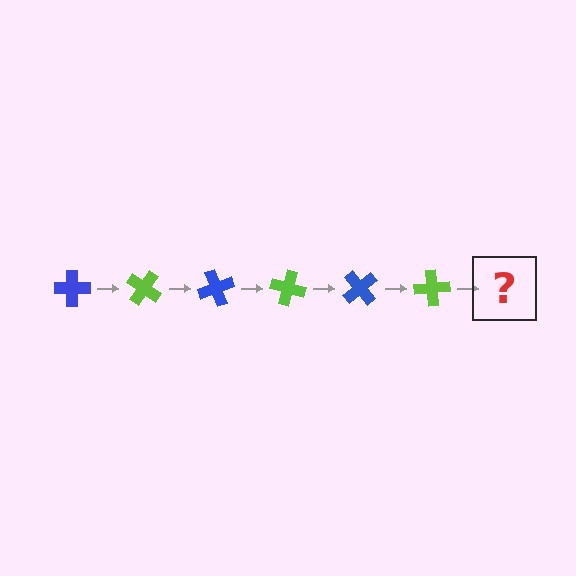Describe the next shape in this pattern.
It should be a blue cross, rotated 210 degrees from the start.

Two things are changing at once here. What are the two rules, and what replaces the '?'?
The two rules are that it rotates 35 degrees each step and the color cycles through blue and lime. The '?' should be a blue cross, rotated 210 degrees from the start.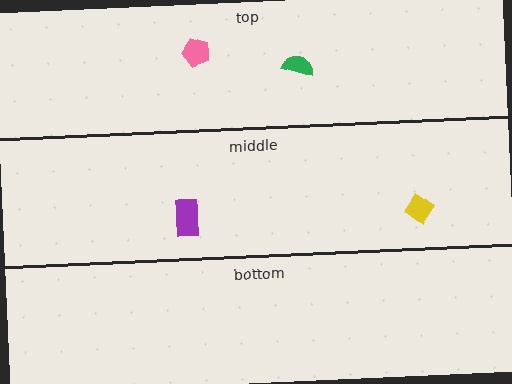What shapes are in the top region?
The pink pentagon, the green semicircle.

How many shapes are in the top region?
2.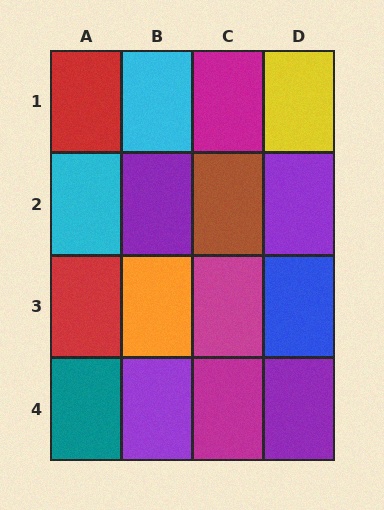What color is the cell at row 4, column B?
Purple.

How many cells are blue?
1 cell is blue.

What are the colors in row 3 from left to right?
Red, orange, magenta, blue.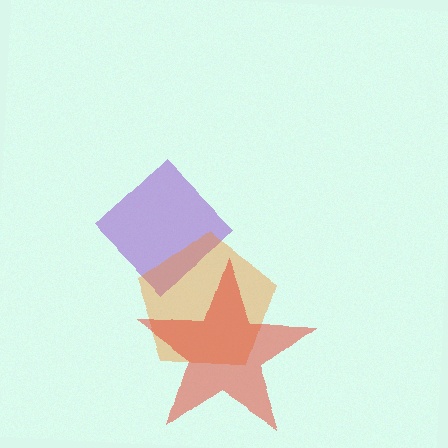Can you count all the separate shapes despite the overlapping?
Yes, there are 3 separate shapes.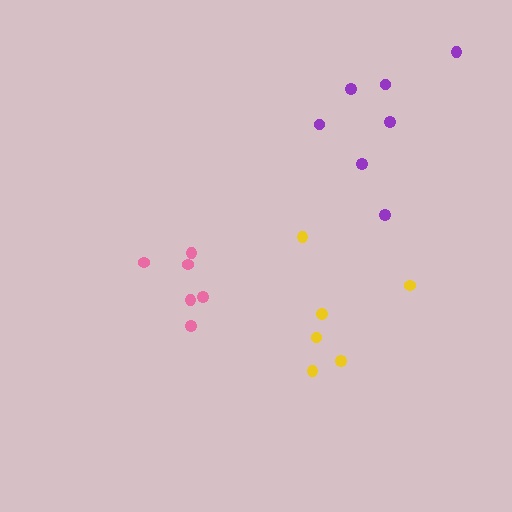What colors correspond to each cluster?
The clusters are colored: yellow, pink, purple.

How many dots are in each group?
Group 1: 6 dots, Group 2: 6 dots, Group 3: 7 dots (19 total).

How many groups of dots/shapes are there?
There are 3 groups.